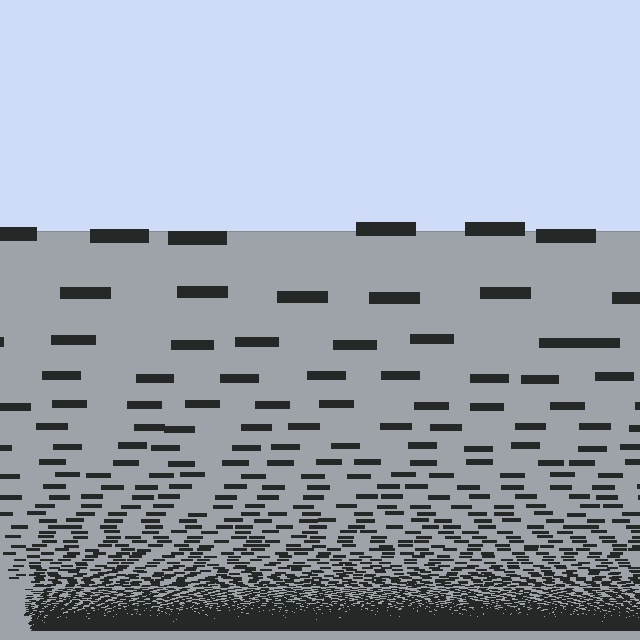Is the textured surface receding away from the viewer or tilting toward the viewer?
The surface appears to tilt toward the viewer. Texture elements get larger and sparser toward the top.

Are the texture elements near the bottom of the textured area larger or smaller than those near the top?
Smaller. The gradient is inverted — elements near the bottom are smaller and denser.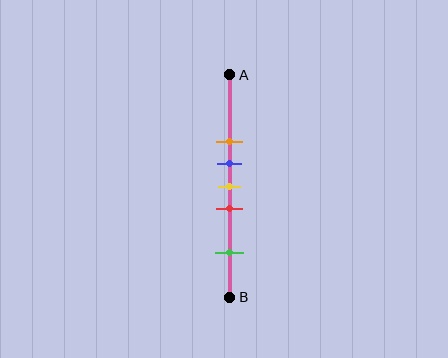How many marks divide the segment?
There are 5 marks dividing the segment.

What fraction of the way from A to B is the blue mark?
The blue mark is approximately 40% (0.4) of the way from A to B.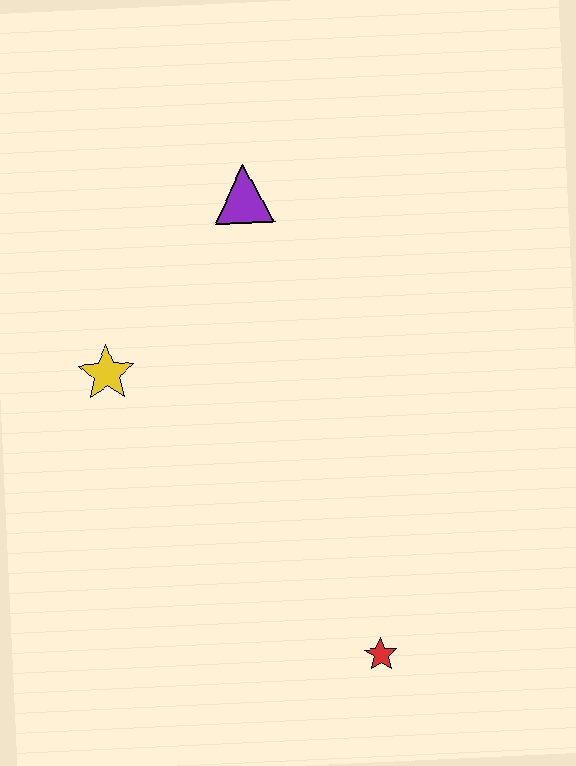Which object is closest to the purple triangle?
The yellow star is closest to the purple triangle.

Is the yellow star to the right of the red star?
No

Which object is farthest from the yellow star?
The red star is farthest from the yellow star.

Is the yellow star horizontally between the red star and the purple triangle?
No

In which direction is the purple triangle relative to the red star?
The purple triangle is above the red star.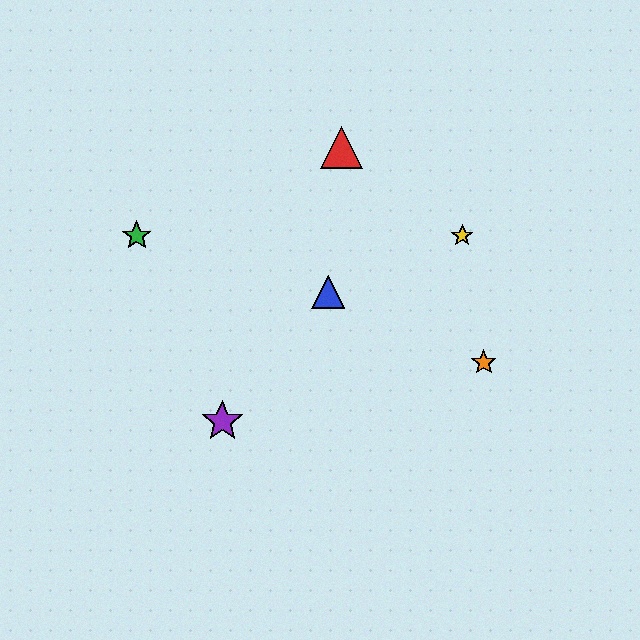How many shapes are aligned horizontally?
2 shapes (the green star, the yellow star) are aligned horizontally.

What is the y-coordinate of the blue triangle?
The blue triangle is at y≈292.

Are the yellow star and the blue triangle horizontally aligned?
No, the yellow star is at y≈236 and the blue triangle is at y≈292.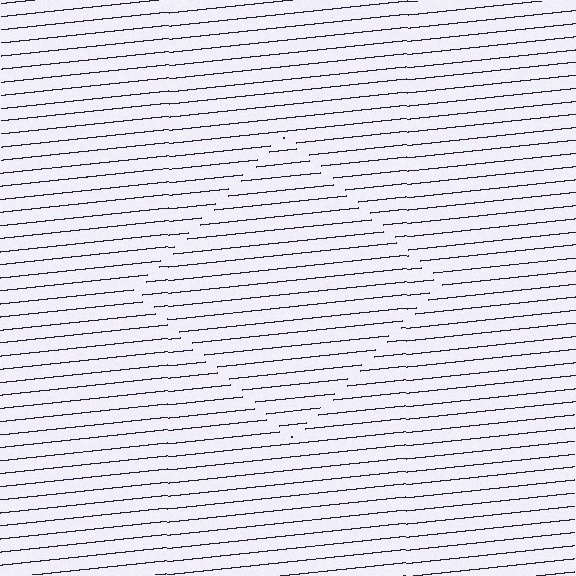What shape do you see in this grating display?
An illusory square. The interior of the shape contains the same grating, shifted by half a period — the contour is defined by the phase discontinuity where line-ends from the inner and outer gratings abut.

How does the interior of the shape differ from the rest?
The interior of the shape contains the same grating, shifted by half a period — the contour is defined by the phase discontinuity where line-ends from the inner and outer gratings abut.